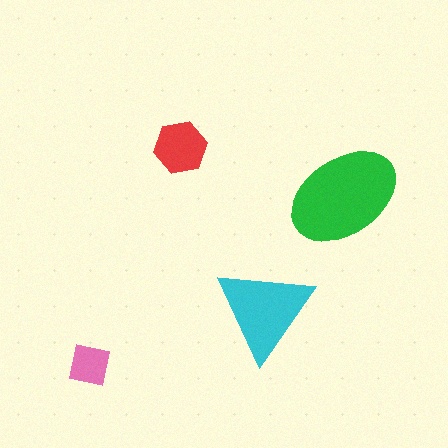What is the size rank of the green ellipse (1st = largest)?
1st.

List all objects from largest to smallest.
The green ellipse, the cyan triangle, the red hexagon, the pink square.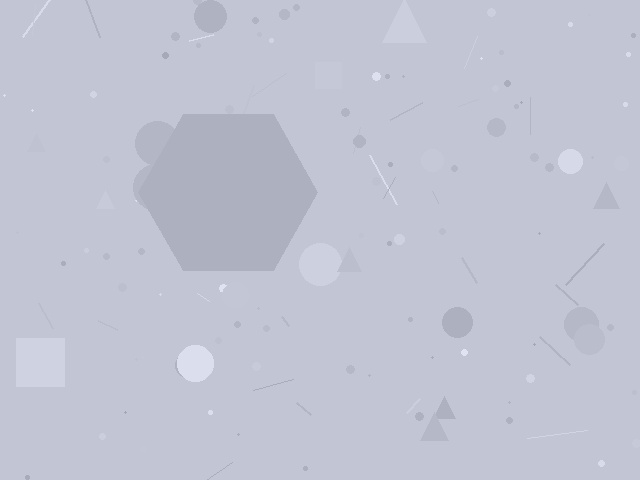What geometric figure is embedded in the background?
A hexagon is embedded in the background.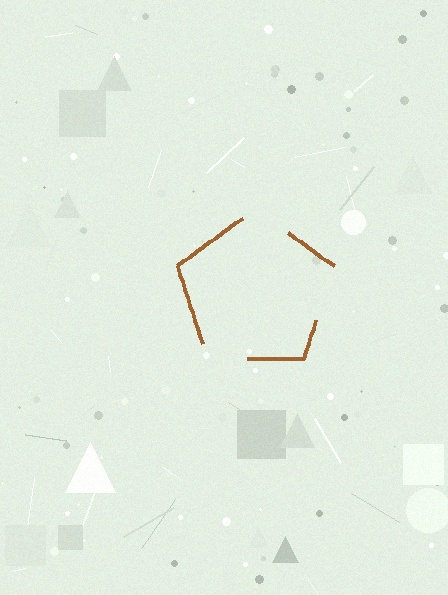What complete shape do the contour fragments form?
The contour fragments form a pentagon.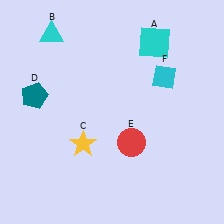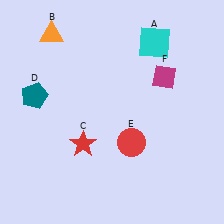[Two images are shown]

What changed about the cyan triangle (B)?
In Image 1, B is cyan. In Image 2, it changed to orange.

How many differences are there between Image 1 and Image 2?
There are 3 differences between the two images.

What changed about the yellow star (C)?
In Image 1, C is yellow. In Image 2, it changed to red.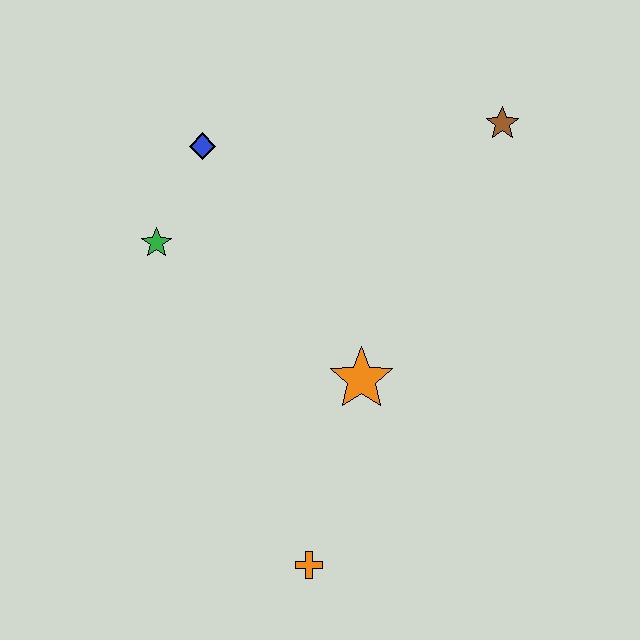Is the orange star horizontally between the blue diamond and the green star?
No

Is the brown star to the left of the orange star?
No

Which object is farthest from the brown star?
The orange cross is farthest from the brown star.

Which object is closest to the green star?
The blue diamond is closest to the green star.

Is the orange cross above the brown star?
No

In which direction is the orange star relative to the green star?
The orange star is to the right of the green star.